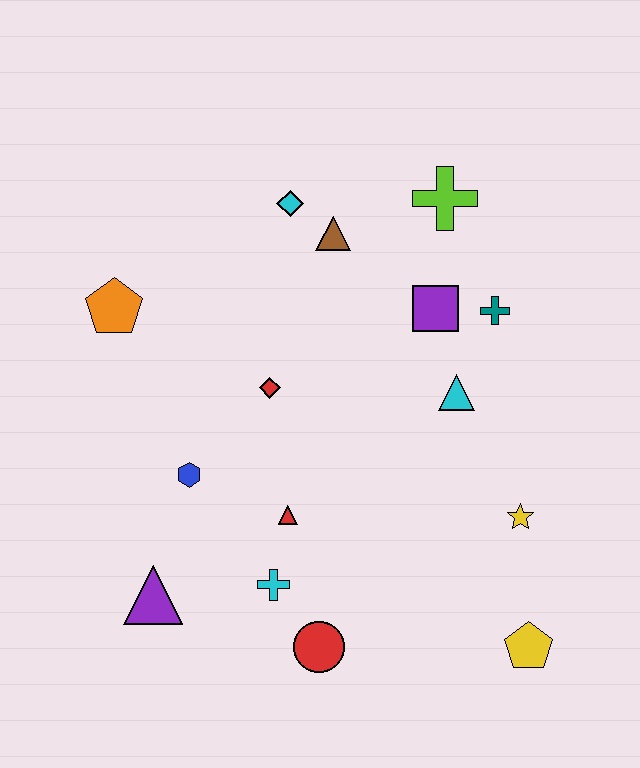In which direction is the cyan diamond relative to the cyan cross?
The cyan diamond is above the cyan cross.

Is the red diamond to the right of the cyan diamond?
No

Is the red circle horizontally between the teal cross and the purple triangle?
Yes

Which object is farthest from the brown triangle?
The yellow pentagon is farthest from the brown triangle.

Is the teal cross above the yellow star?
Yes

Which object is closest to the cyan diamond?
The brown triangle is closest to the cyan diamond.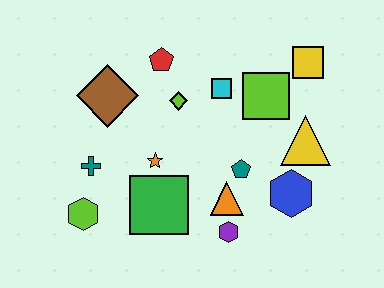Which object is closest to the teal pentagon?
The orange triangle is closest to the teal pentagon.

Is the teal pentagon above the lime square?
No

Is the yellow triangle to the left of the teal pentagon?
No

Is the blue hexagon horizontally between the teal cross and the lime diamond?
No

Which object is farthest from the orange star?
The yellow square is farthest from the orange star.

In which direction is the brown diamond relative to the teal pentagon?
The brown diamond is to the left of the teal pentagon.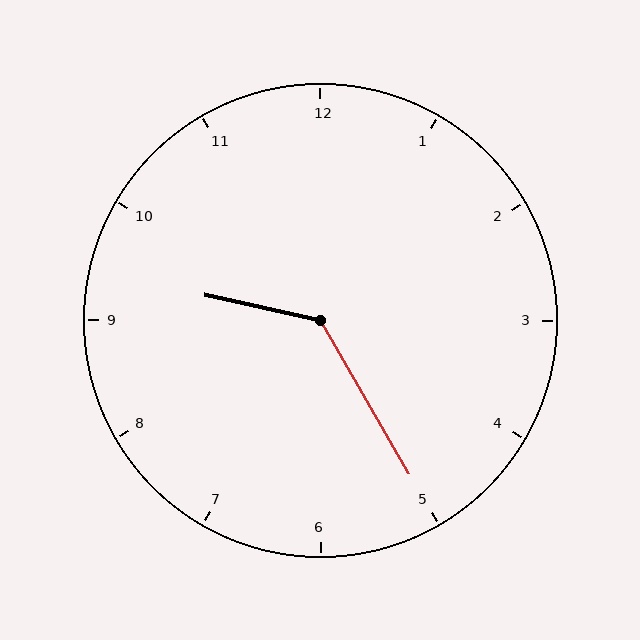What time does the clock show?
9:25.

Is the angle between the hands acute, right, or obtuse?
It is obtuse.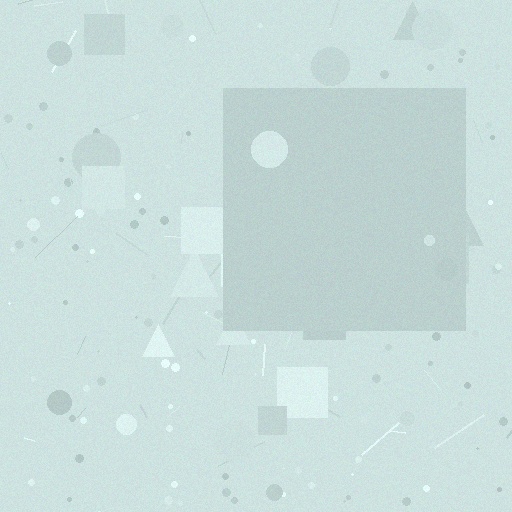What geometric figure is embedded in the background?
A square is embedded in the background.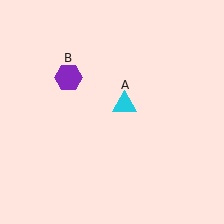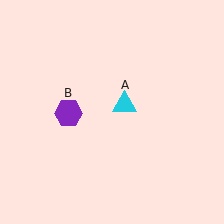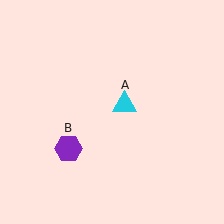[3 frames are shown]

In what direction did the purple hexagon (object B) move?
The purple hexagon (object B) moved down.